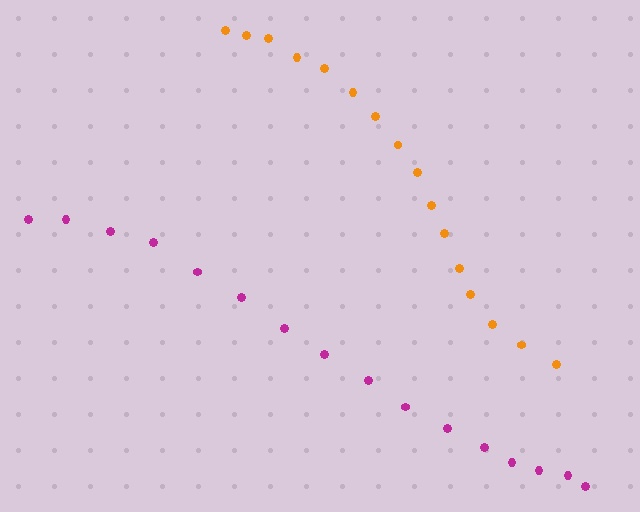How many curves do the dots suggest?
There are 2 distinct paths.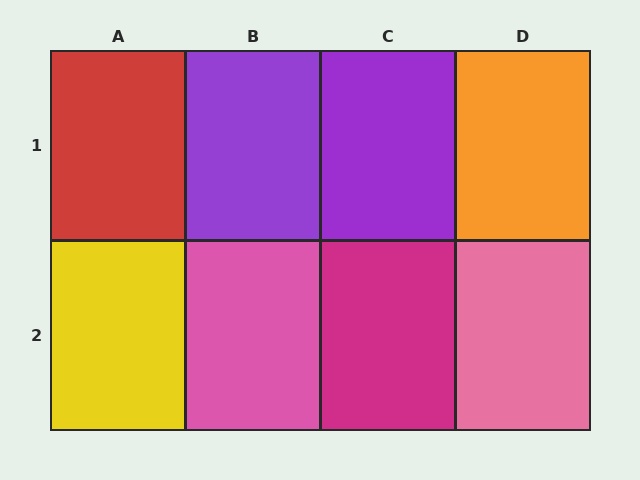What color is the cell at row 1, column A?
Red.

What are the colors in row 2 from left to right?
Yellow, pink, magenta, pink.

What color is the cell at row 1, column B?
Purple.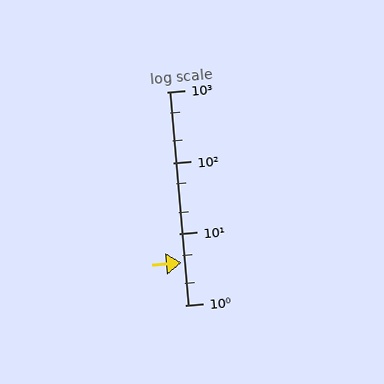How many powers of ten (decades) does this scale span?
The scale spans 3 decades, from 1 to 1000.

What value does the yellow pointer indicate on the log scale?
The pointer indicates approximately 3.9.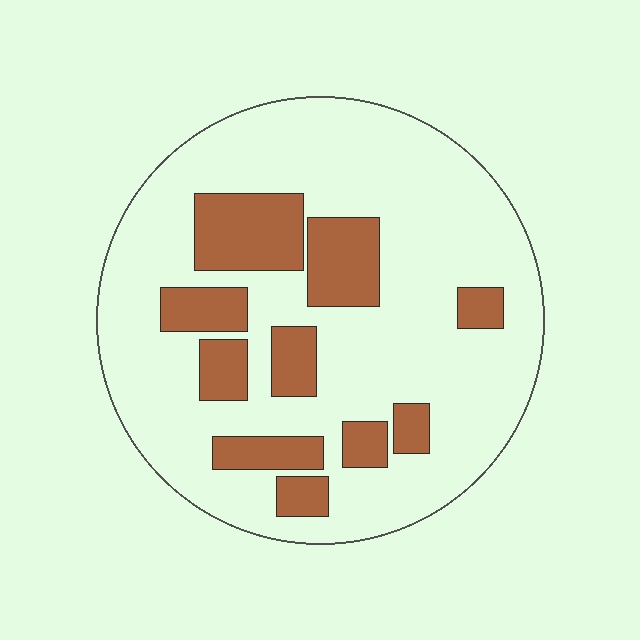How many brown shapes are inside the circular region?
10.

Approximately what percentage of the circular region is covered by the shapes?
Approximately 25%.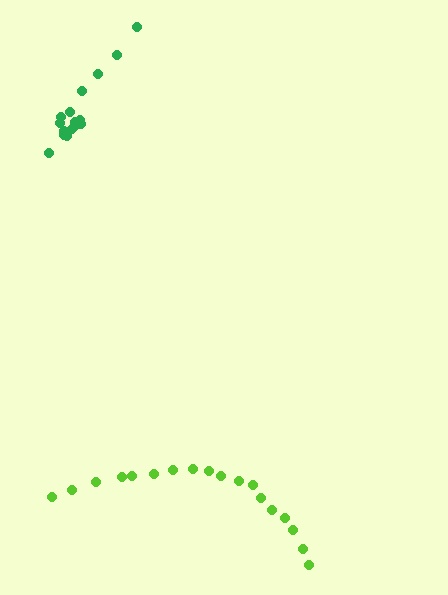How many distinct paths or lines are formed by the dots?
There are 2 distinct paths.